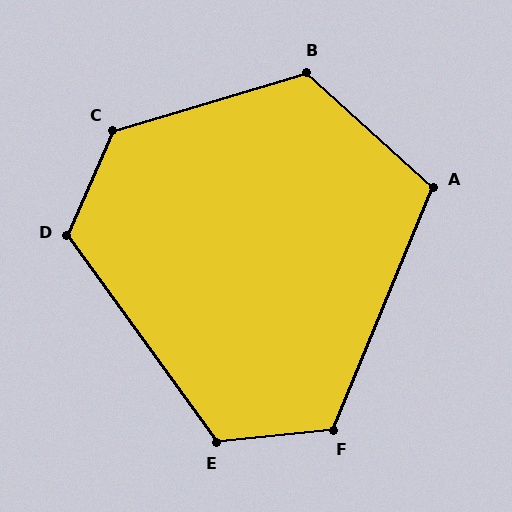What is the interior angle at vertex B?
Approximately 121 degrees (obtuse).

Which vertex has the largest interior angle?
C, at approximately 130 degrees.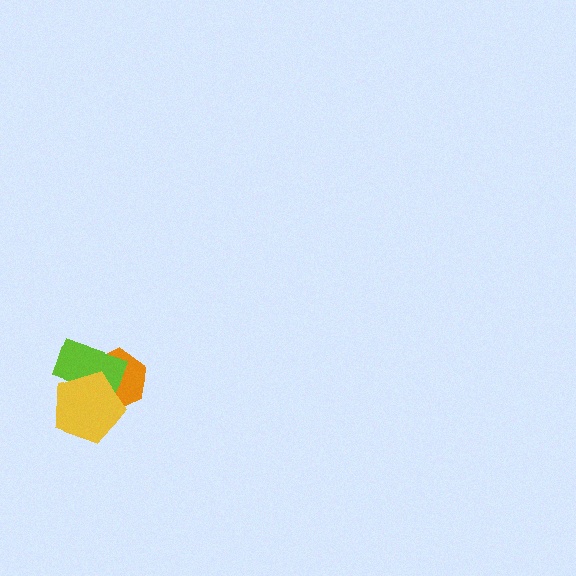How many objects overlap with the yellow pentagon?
2 objects overlap with the yellow pentagon.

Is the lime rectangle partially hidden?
Yes, it is partially covered by another shape.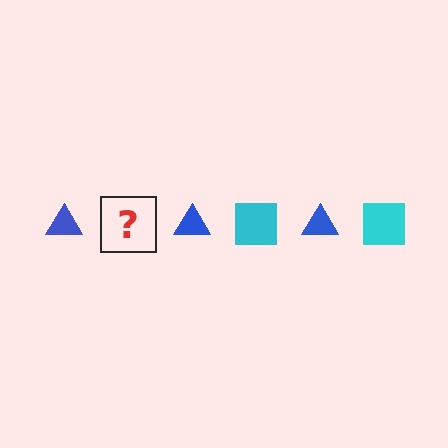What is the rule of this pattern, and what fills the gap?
The rule is that the pattern alternates between blue triangle and cyan square. The gap should be filled with a cyan square.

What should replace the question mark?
The question mark should be replaced with a cyan square.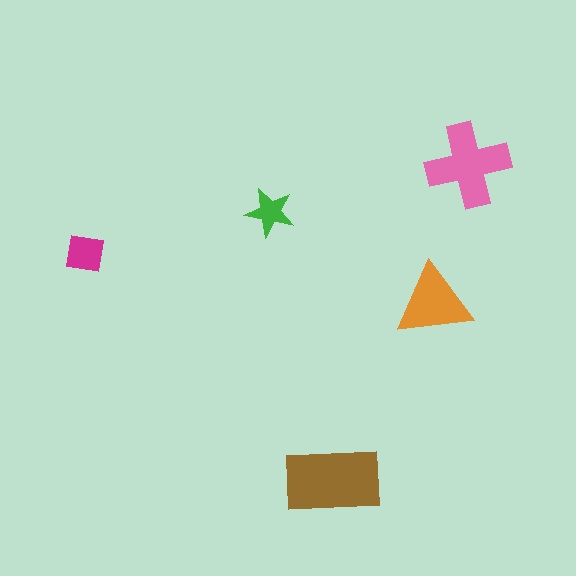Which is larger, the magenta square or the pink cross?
The pink cross.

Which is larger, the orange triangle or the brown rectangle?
The brown rectangle.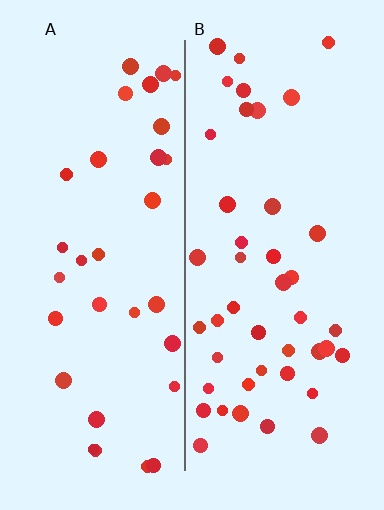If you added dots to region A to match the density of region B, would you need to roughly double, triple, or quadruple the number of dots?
Approximately double.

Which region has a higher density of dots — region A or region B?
B (the right).